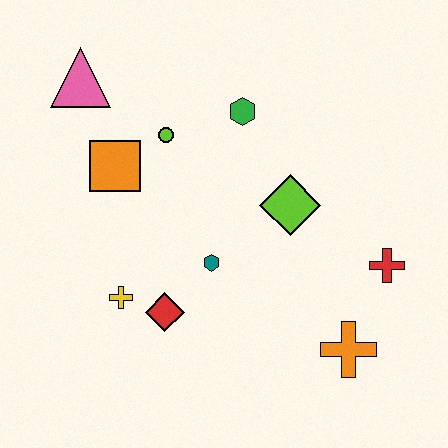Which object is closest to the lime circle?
The orange square is closest to the lime circle.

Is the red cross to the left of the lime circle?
No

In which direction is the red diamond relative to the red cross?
The red diamond is to the left of the red cross.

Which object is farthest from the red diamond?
The pink triangle is farthest from the red diamond.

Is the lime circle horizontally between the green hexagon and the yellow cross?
Yes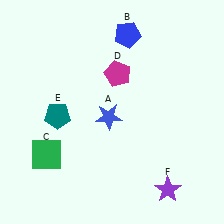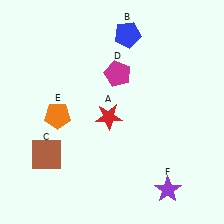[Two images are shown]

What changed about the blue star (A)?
In Image 1, A is blue. In Image 2, it changed to red.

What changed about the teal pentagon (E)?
In Image 1, E is teal. In Image 2, it changed to orange.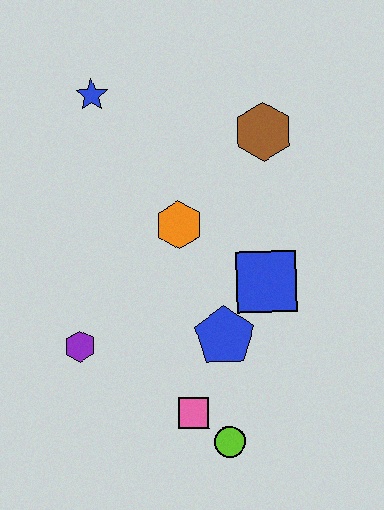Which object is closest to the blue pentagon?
The blue square is closest to the blue pentagon.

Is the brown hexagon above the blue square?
Yes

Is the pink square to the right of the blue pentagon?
No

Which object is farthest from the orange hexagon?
The lime circle is farthest from the orange hexagon.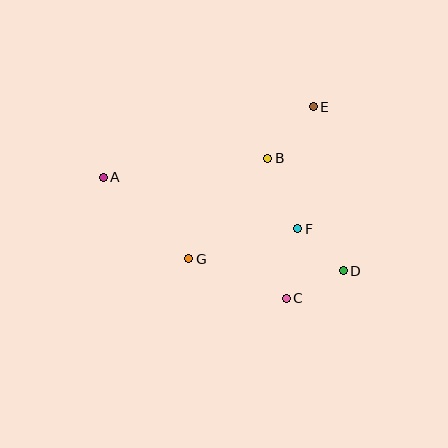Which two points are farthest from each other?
Points A and D are farthest from each other.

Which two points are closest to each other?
Points D and F are closest to each other.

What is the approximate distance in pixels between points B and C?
The distance between B and C is approximately 141 pixels.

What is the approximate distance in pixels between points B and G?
The distance between B and G is approximately 128 pixels.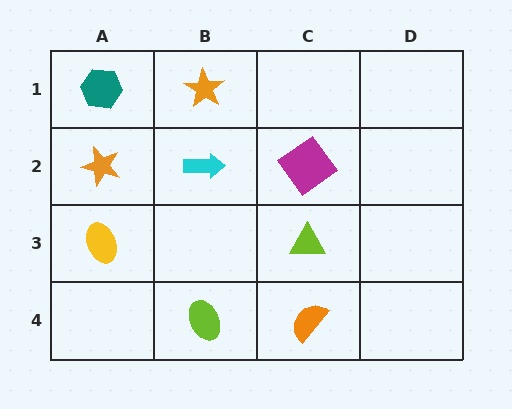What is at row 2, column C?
A magenta diamond.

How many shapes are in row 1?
2 shapes.